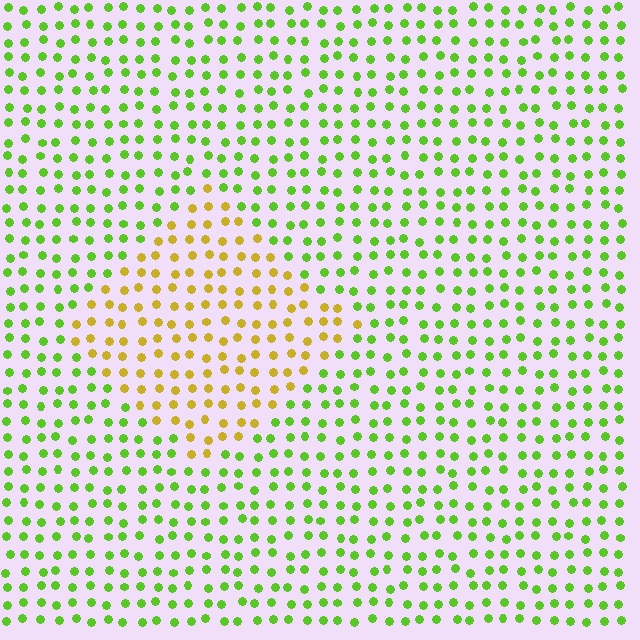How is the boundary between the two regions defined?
The boundary is defined purely by a slight shift in hue (about 50 degrees). Spacing, size, and orientation are identical on both sides.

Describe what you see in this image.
The image is filled with small lime elements in a uniform arrangement. A diamond-shaped region is visible where the elements are tinted to a slightly different hue, forming a subtle color boundary.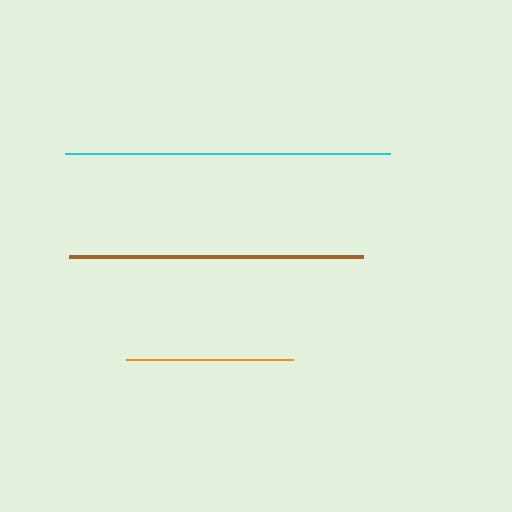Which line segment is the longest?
The cyan line is the longest at approximately 325 pixels.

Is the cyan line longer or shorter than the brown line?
The cyan line is longer than the brown line.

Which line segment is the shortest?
The orange line is the shortest at approximately 167 pixels.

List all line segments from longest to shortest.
From longest to shortest: cyan, brown, orange.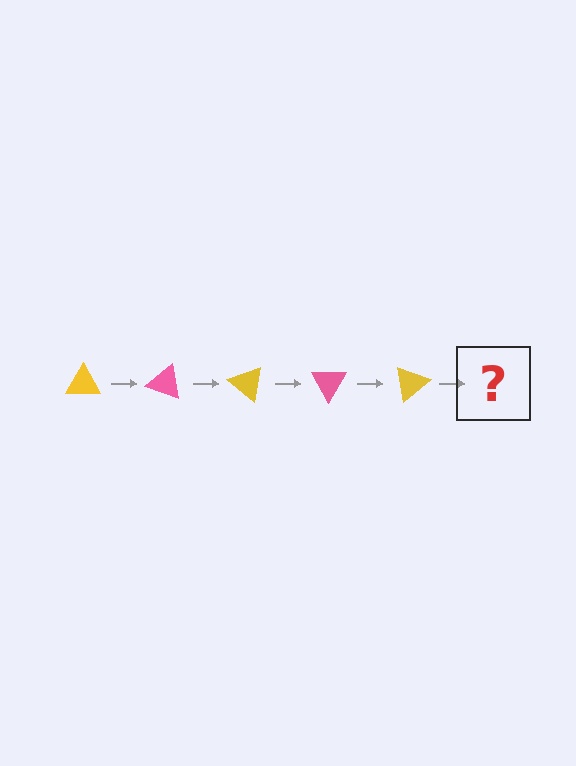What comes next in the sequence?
The next element should be a pink triangle, rotated 100 degrees from the start.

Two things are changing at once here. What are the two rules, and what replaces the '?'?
The two rules are that it rotates 20 degrees each step and the color cycles through yellow and pink. The '?' should be a pink triangle, rotated 100 degrees from the start.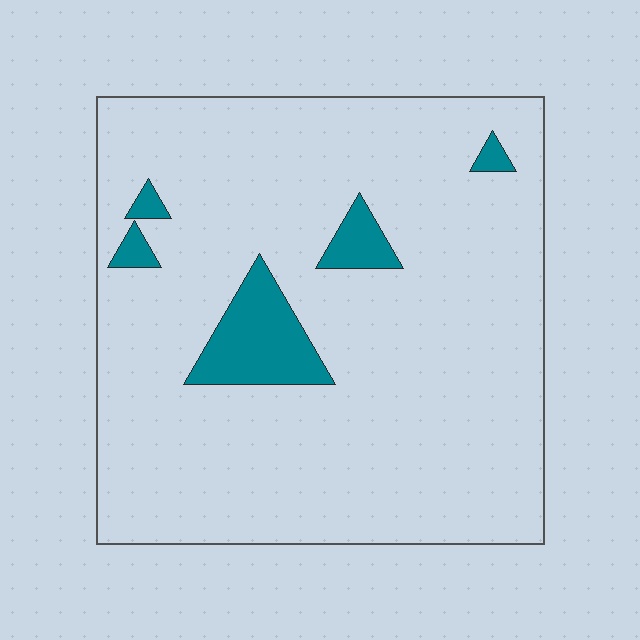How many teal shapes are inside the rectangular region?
5.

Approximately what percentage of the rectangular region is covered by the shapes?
Approximately 10%.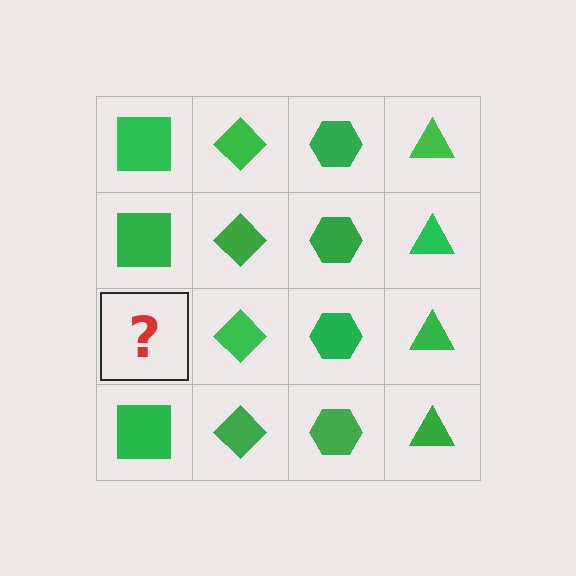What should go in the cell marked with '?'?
The missing cell should contain a green square.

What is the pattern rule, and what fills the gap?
The rule is that each column has a consistent shape. The gap should be filled with a green square.